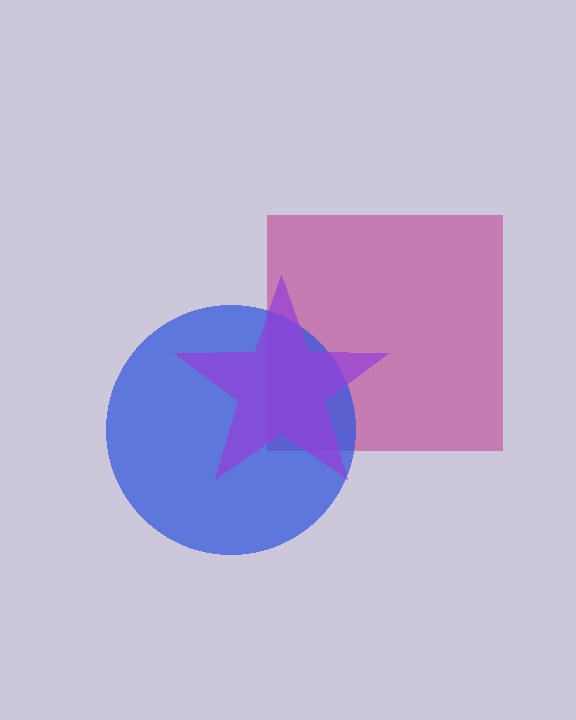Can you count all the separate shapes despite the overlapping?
Yes, there are 3 separate shapes.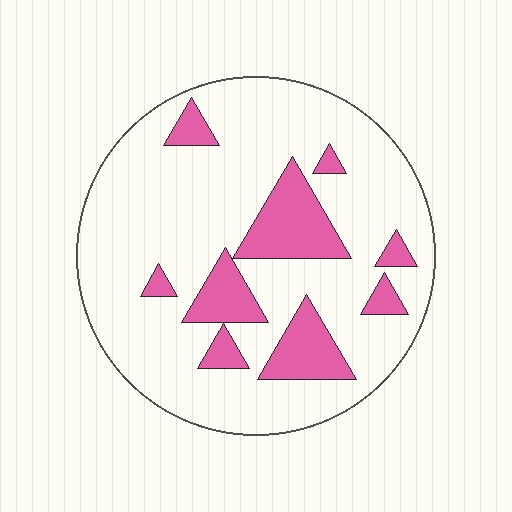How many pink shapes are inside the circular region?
9.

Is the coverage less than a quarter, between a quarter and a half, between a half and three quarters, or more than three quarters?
Less than a quarter.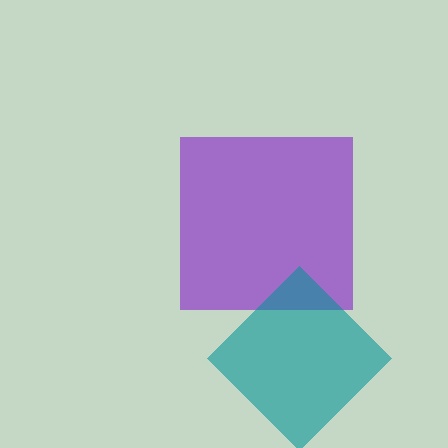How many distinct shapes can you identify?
There are 2 distinct shapes: a purple square, a teal diamond.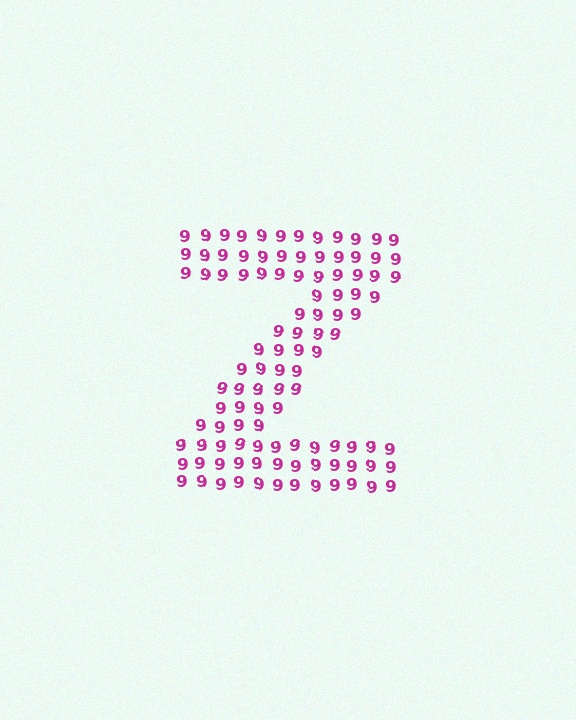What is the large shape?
The large shape is the letter Z.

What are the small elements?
The small elements are digit 9's.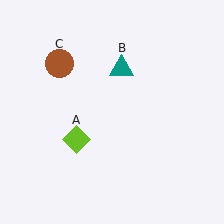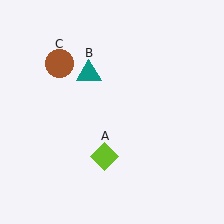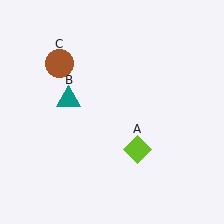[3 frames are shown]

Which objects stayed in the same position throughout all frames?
Brown circle (object C) remained stationary.